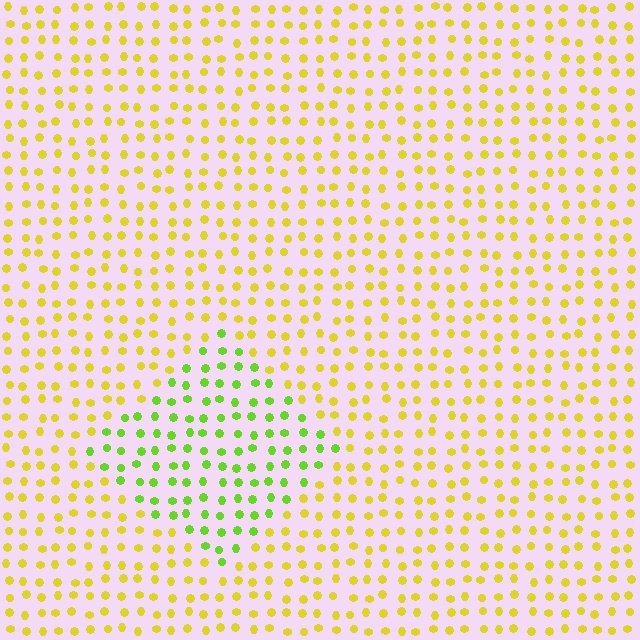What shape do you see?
I see a diamond.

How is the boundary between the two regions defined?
The boundary is defined purely by a slight shift in hue (about 41 degrees). Spacing, size, and orientation are identical on both sides.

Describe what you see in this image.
The image is filled with small yellow elements in a uniform arrangement. A diamond-shaped region is visible where the elements are tinted to a slightly different hue, forming a subtle color boundary.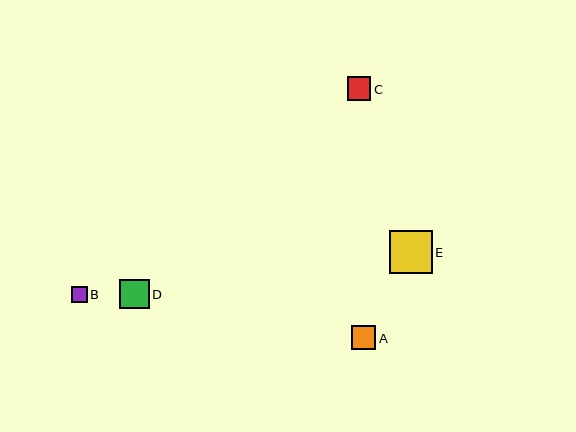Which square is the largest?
Square E is the largest with a size of approximately 43 pixels.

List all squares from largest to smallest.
From largest to smallest: E, D, A, C, B.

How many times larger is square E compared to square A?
Square E is approximately 1.8 times the size of square A.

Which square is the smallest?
Square B is the smallest with a size of approximately 16 pixels.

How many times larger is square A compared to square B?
Square A is approximately 1.6 times the size of square B.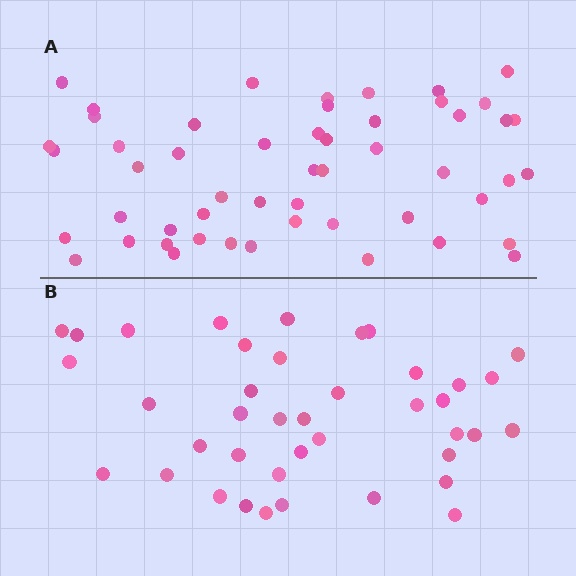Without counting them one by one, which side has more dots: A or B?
Region A (the top region) has more dots.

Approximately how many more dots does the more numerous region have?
Region A has roughly 12 or so more dots than region B.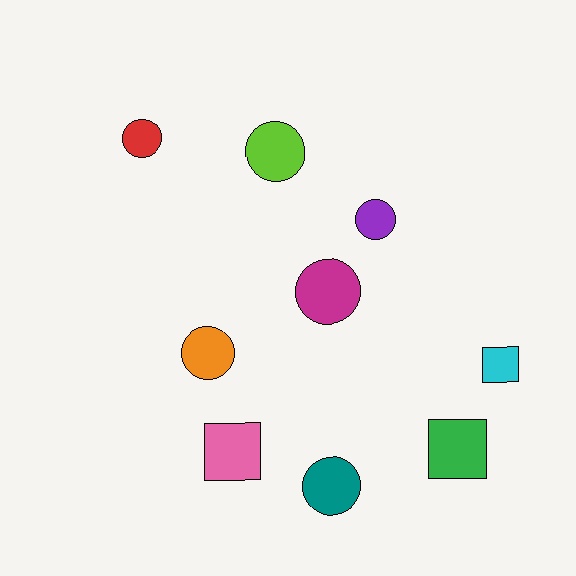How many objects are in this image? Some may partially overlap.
There are 9 objects.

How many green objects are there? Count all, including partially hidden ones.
There is 1 green object.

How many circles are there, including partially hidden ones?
There are 6 circles.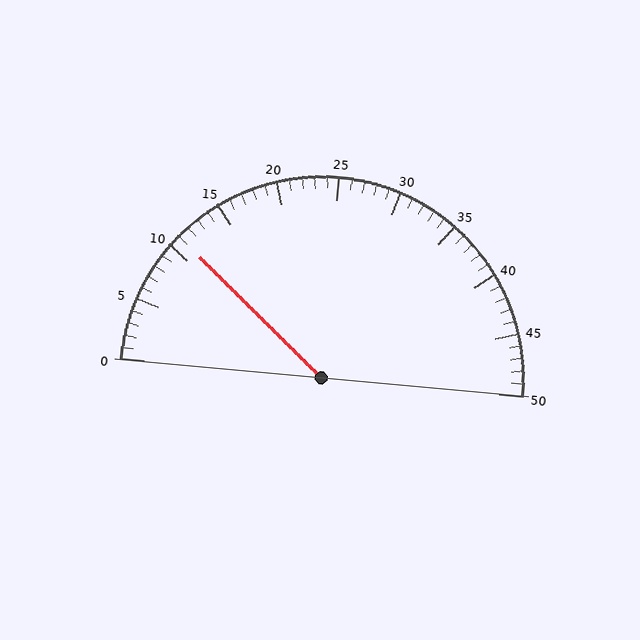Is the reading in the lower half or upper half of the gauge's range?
The reading is in the lower half of the range (0 to 50).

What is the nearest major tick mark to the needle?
The nearest major tick mark is 10.